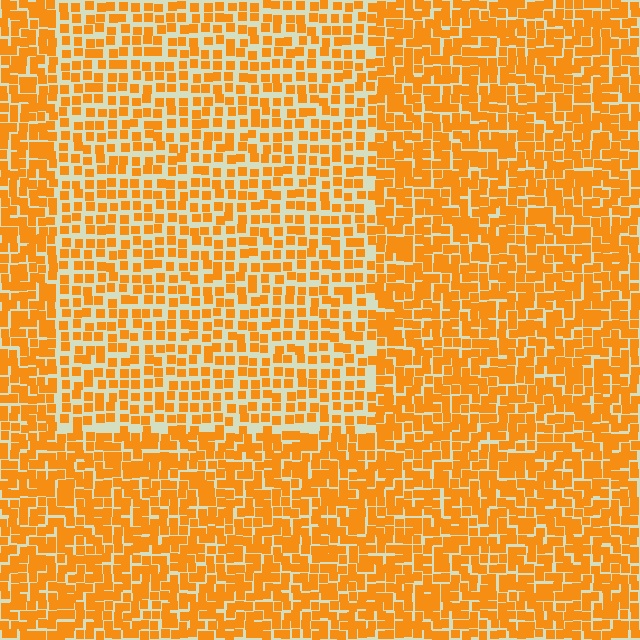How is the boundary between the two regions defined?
The boundary is defined by a change in element density (approximately 1.6x ratio). All elements are the same color, size, and shape.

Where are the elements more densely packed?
The elements are more densely packed outside the rectangle boundary.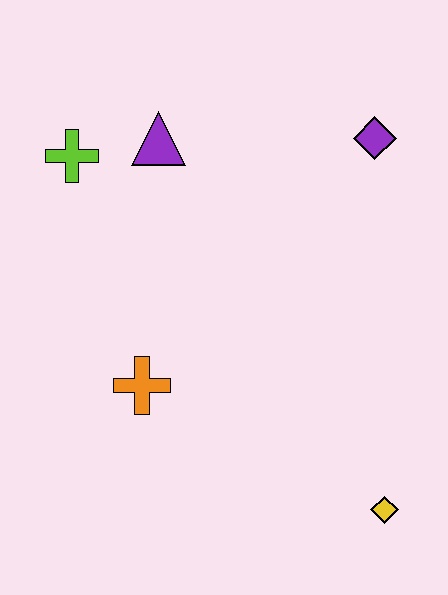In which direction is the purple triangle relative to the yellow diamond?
The purple triangle is above the yellow diamond.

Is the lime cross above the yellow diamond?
Yes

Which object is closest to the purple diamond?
The purple triangle is closest to the purple diamond.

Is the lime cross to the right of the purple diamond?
No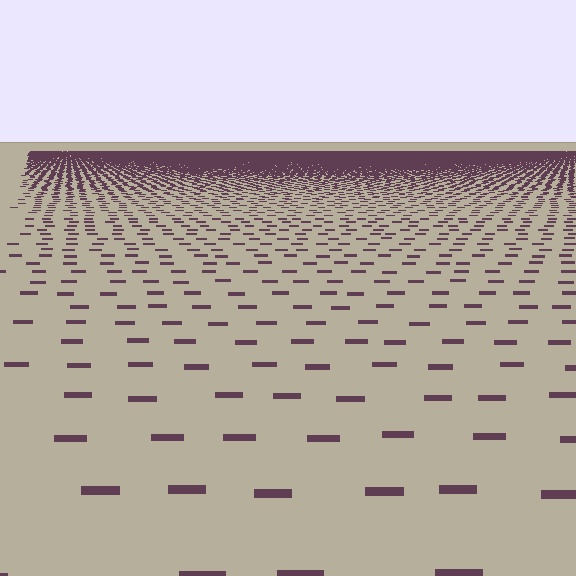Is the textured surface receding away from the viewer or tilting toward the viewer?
The surface is receding away from the viewer. Texture elements get smaller and denser toward the top.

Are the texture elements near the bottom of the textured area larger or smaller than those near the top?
Larger. Near the bottom, elements are closer to the viewer and appear at a bigger on-screen size.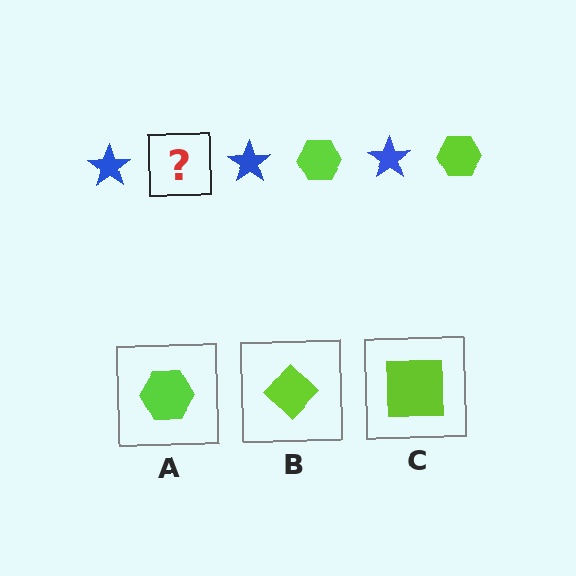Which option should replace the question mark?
Option A.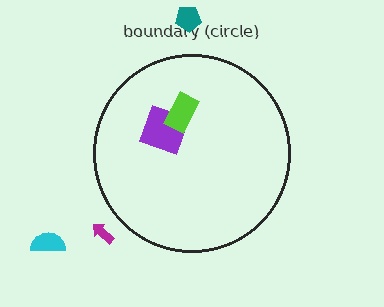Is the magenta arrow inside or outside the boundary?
Outside.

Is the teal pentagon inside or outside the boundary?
Outside.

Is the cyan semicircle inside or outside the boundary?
Outside.